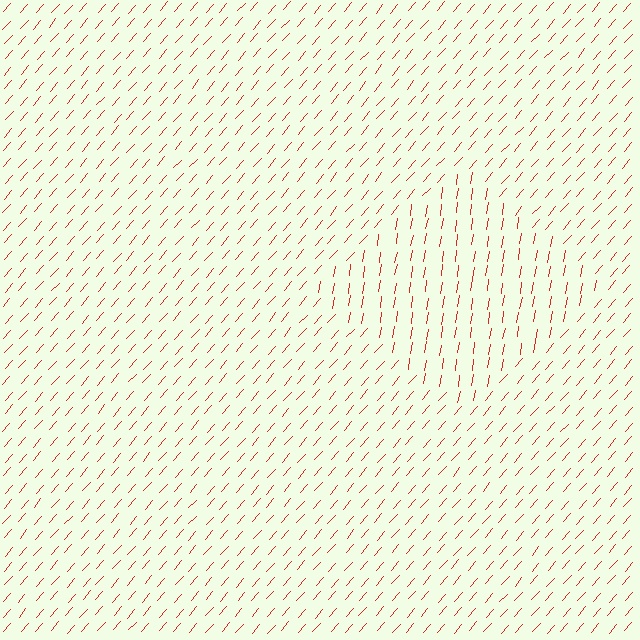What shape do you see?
I see a diamond.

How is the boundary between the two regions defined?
The boundary is defined purely by a change in line orientation (approximately 32 degrees difference). All lines are the same color and thickness.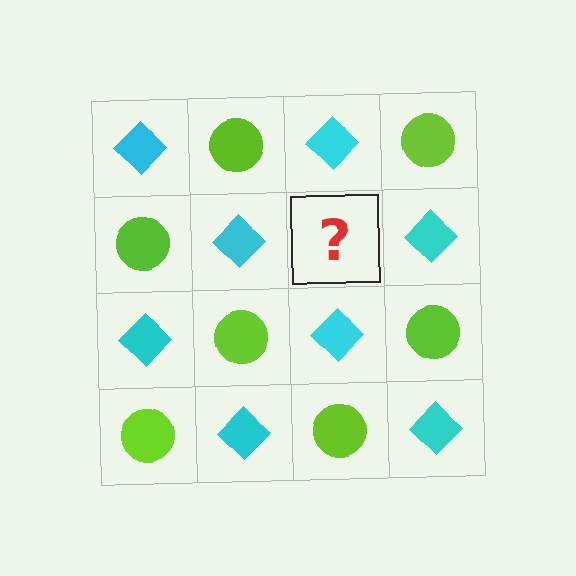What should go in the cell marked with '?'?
The missing cell should contain a lime circle.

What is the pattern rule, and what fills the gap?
The rule is that it alternates cyan diamond and lime circle in a checkerboard pattern. The gap should be filled with a lime circle.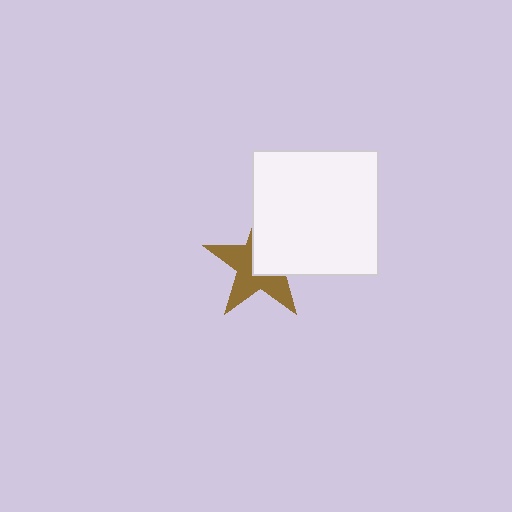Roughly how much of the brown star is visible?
About half of it is visible (roughly 54%).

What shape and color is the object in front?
The object in front is a white square.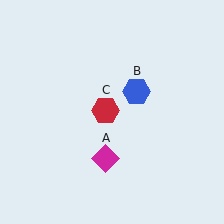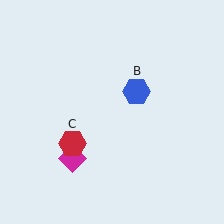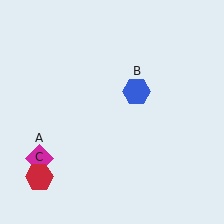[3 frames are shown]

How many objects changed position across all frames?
2 objects changed position: magenta diamond (object A), red hexagon (object C).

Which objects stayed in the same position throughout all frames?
Blue hexagon (object B) remained stationary.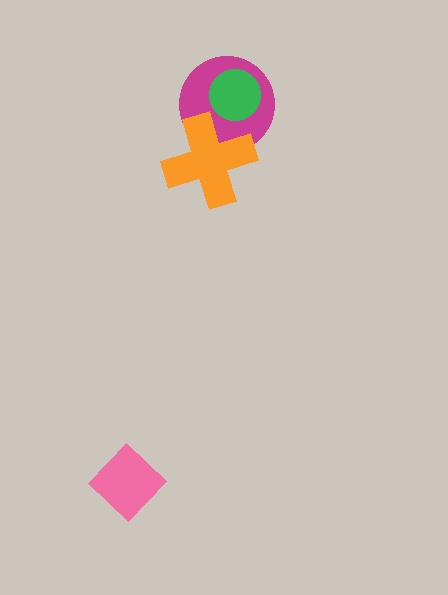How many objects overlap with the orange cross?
1 object overlaps with the orange cross.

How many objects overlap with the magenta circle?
2 objects overlap with the magenta circle.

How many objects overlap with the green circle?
1 object overlaps with the green circle.